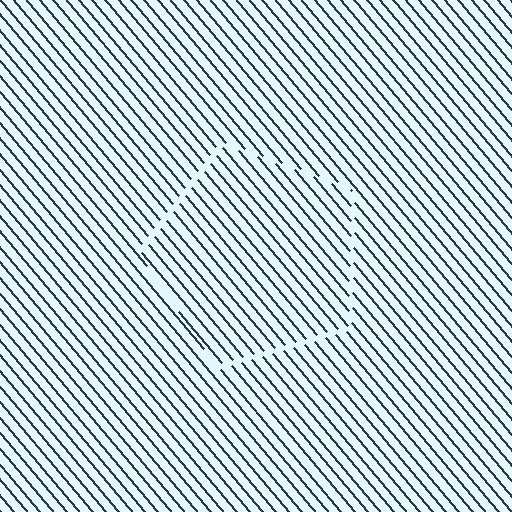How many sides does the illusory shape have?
5 sides — the line-ends trace a pentagon.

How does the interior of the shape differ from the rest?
The interior of the shape contains the same grating, shifted by half a period — the contour is defined by the phase discontinuity where line-ends from the inner and outer gratings abut.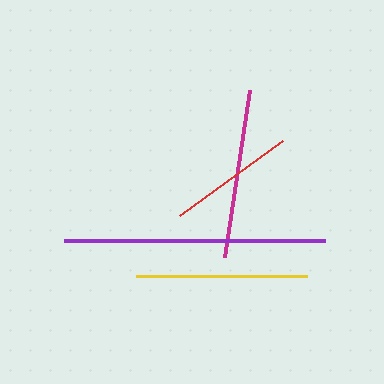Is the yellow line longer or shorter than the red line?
The yellow line is longer than the red line.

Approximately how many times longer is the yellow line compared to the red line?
The yellow line is approximately 1.3 times the length of the red line.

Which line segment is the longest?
The purple line is the longest at approximately 262 pixels.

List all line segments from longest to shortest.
From longest to shortest: purple, yellow, magenta, red.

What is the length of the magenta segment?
The magenta segment is approximately 168 pixels long.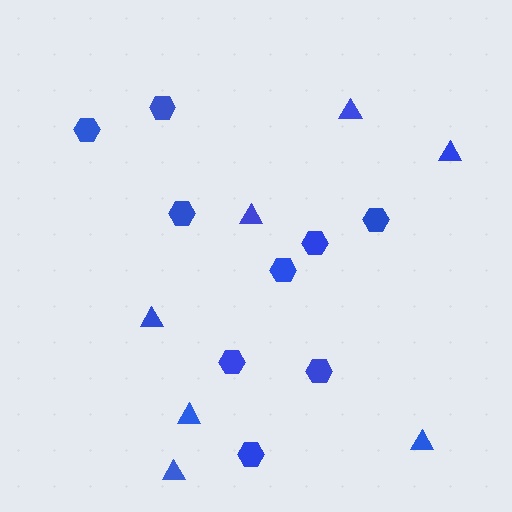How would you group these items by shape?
There are 2 groups: one group of hexagons (9) and one group of triangles (7).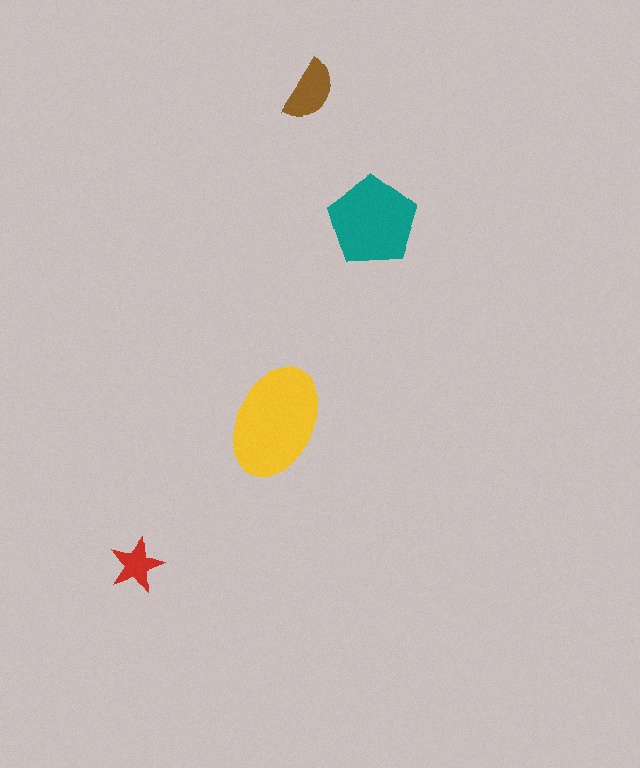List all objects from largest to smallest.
The yellow ellipse, the teal pentagon, the brown semicircle, the red star.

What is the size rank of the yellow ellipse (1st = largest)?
1st.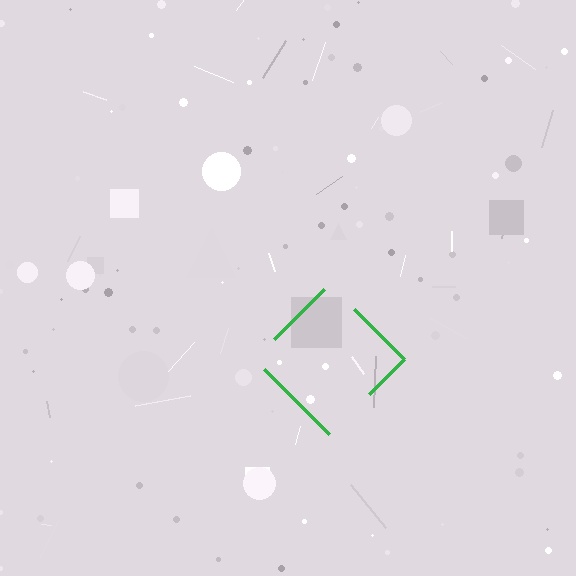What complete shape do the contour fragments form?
The contour fragments form a diamond.